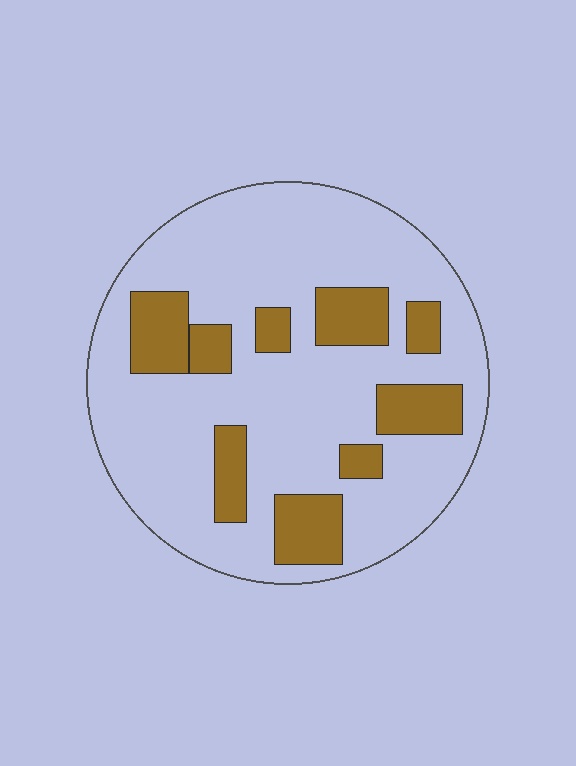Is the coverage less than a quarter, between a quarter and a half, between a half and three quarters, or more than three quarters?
Less than a quarter.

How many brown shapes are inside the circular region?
9.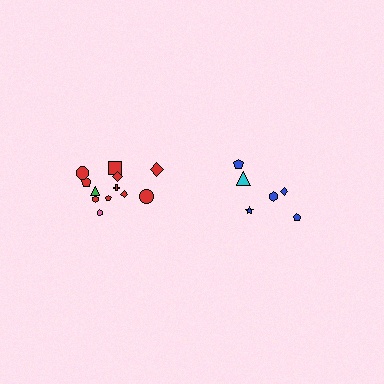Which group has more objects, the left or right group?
The left group.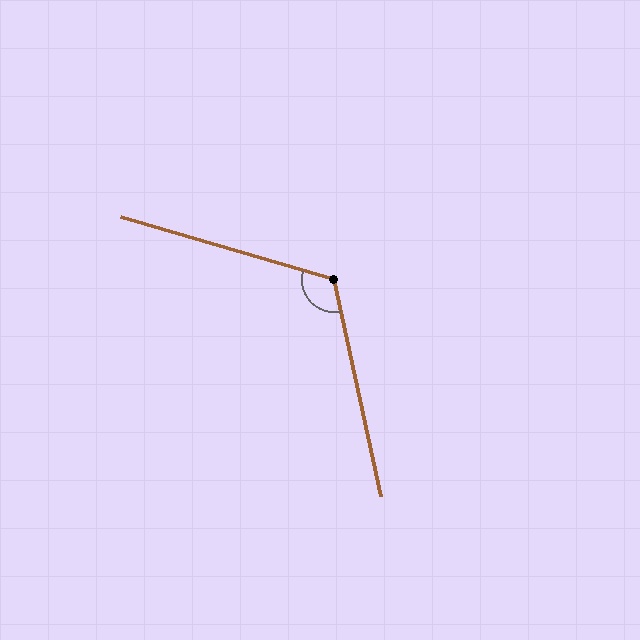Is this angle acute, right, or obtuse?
It is obtuse.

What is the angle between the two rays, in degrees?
Approximately 118 degrees.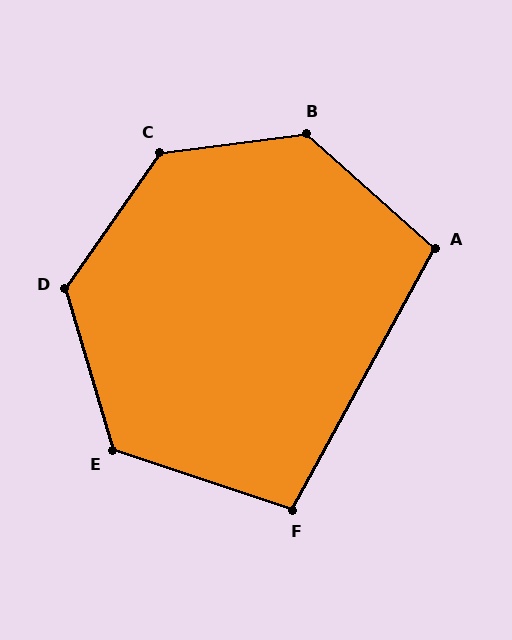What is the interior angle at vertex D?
Approximately 129 degrees (obtuse).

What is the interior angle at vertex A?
Approximately 103 degrees (obtuse).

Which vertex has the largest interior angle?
C, at approximately 132 degrees.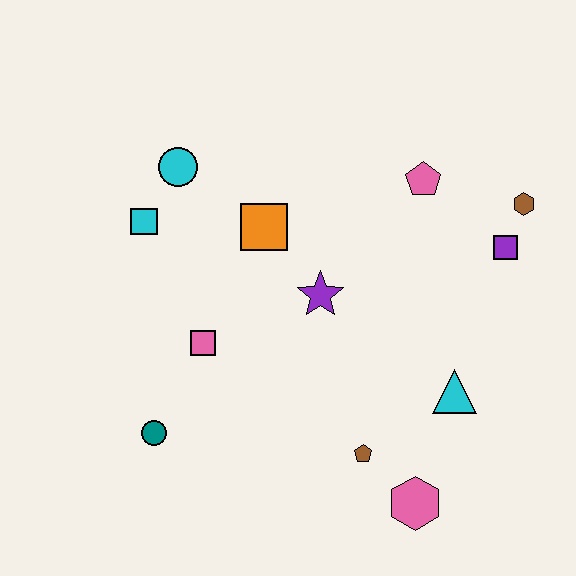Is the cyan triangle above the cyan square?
No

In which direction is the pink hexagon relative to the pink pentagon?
The pink hexagon is below the pink pentagon.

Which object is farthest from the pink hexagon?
The cyan circle is farthest from the pink hexagon.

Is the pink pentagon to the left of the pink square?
No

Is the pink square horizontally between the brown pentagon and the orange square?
No